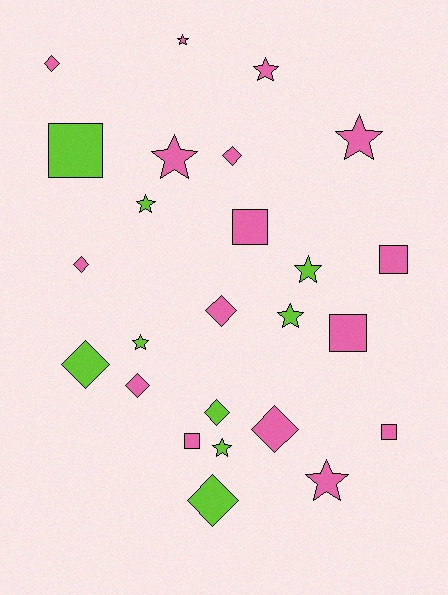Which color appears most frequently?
Pink, with 16 objects.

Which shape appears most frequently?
Star, with 10 objects.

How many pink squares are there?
There are 5 pink squares.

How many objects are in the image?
There are 25 objects.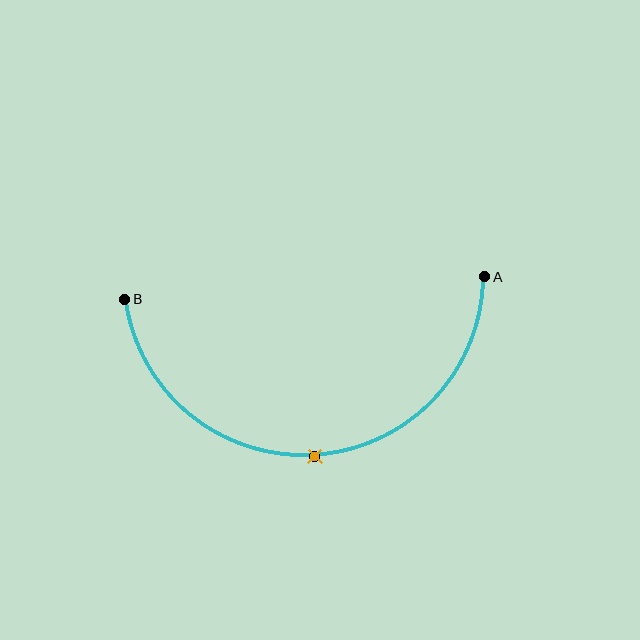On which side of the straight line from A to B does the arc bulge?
The arc bulges below the straight line connecting A and B.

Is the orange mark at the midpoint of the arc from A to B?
Yes. The orange mark lies on the arc at equal arc-length from both A and B — it is the arc midpoint.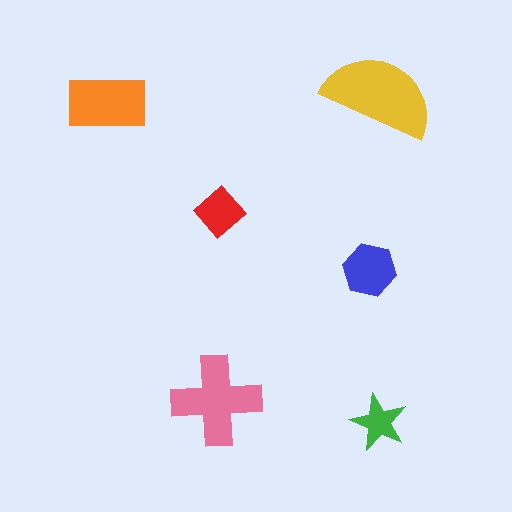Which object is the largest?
The yellow semicircle.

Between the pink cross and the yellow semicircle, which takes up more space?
The yellow semicircle.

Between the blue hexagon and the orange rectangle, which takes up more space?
The orange rectangle.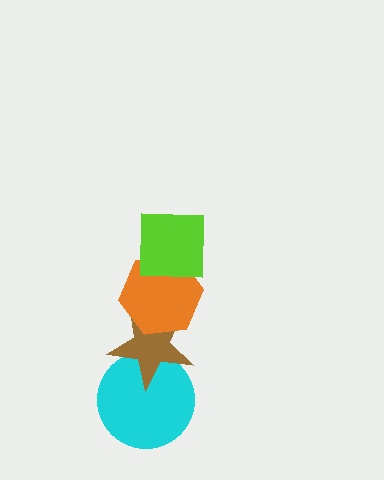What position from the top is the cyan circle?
The cyan circle is 4th from the top.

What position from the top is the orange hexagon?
The orange hexagon is 2nd from the top.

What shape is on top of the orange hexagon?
The lime square is on top of the orange hexagon.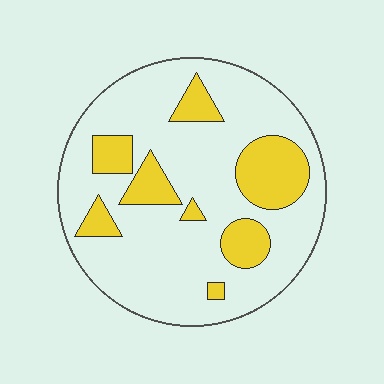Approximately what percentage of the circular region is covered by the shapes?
Approximately 25%.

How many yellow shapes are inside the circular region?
8.